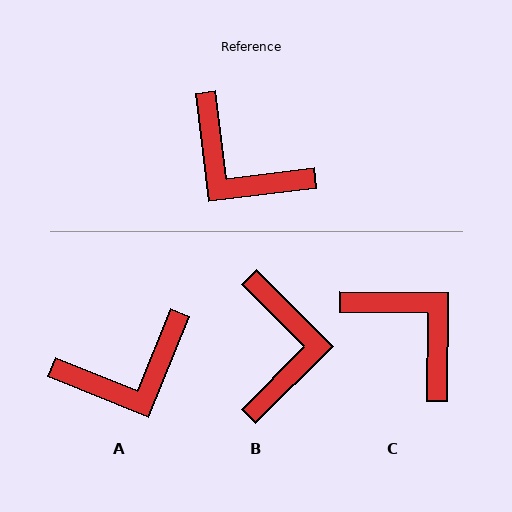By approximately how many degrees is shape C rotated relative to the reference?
Approximately 172 degrees counter-clockwise.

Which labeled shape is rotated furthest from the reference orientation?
C, about 172 degrees away.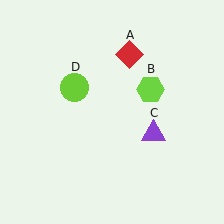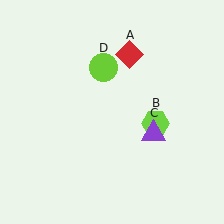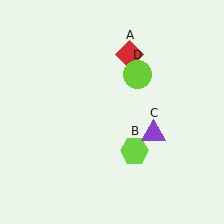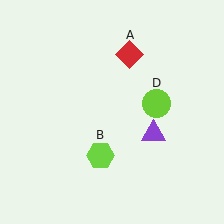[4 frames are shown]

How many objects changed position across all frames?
2 objects changed position: lime hexagon (object B), lime circle (object D).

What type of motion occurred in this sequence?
The lime hexagon (object B), lime circle (object D) rotated clockwise around the center of the scene.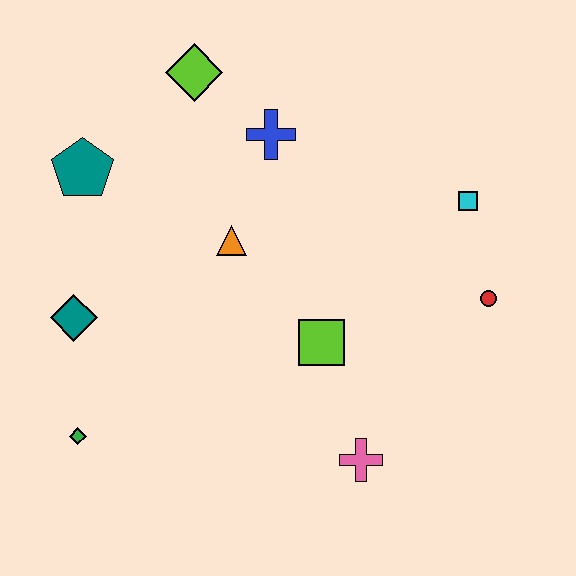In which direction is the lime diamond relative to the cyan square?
The lime diamond is to the left of the cyan square.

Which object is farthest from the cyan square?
The green diamond is farthest from the cyan square.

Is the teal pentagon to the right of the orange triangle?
No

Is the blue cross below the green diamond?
No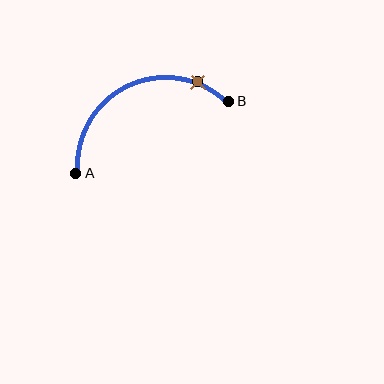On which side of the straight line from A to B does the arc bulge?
The arc bulges above the straight line connecting A and B.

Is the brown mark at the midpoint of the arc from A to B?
No. The brown mark lies on the arc but is closer to endpoint B. The arc midpoint would be at the point on the curve equidistant along the arc from both A and B.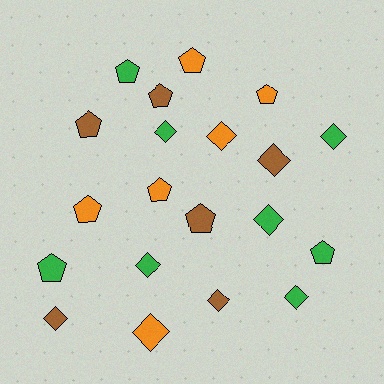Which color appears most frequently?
Green, with 8 objects.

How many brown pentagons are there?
There are 3 brown pentagons.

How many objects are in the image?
There are 20 objects.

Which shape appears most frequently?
Diamond, with 10 objects.